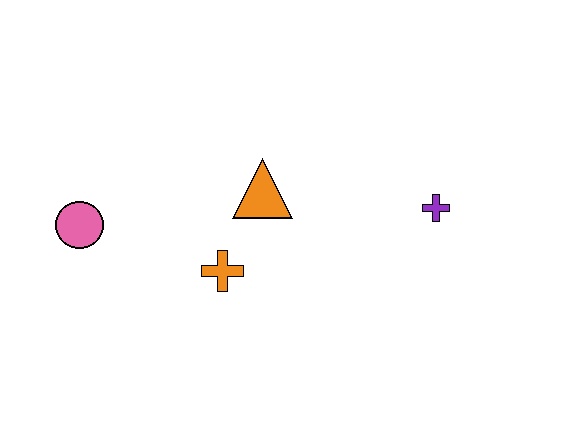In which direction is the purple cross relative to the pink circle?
The purple cross is to the right of the pink circle.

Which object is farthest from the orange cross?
The purple cross is farthest from the orange cross.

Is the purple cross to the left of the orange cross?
No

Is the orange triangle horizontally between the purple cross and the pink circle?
Yes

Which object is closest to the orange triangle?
The orange cross is closest to the orange triangle.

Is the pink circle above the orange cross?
Yes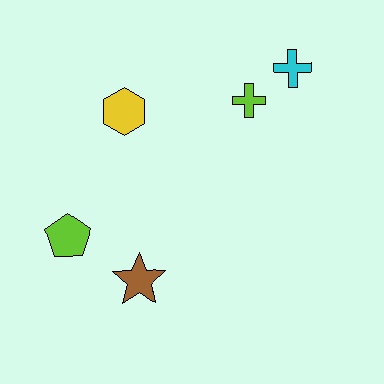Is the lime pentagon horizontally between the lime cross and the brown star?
No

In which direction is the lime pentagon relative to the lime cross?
The lime pentagon is to the left of the lime cross.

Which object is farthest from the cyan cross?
The lime pentagon is farthest from the cyan cross.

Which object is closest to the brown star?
The lime pentagon is closest to the brown star.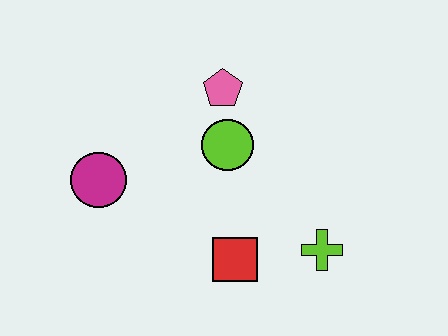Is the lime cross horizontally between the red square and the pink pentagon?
No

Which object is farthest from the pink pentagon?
The lime cross is farthest from the pink pentagon.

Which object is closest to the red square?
The lime cross is closest to the red square.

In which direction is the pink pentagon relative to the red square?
The pink pentagon is above the red square.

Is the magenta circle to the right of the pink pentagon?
No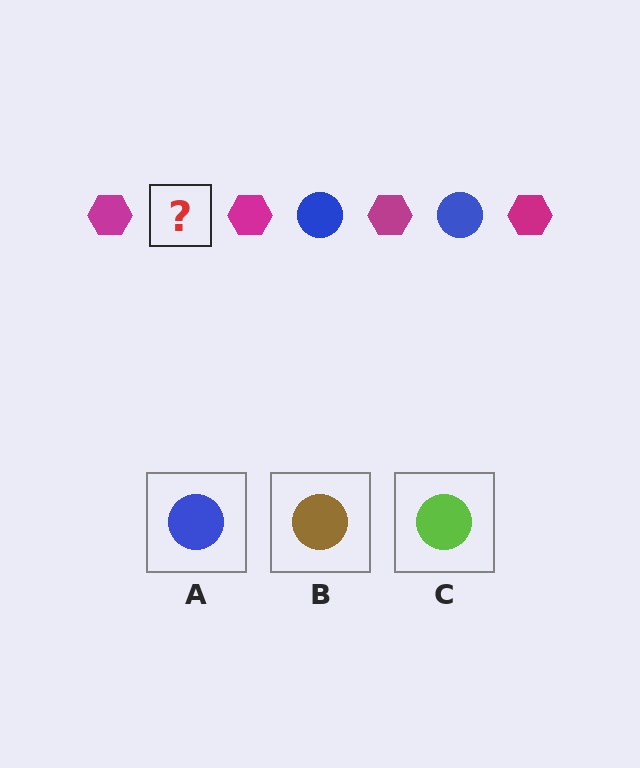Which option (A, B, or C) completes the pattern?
A.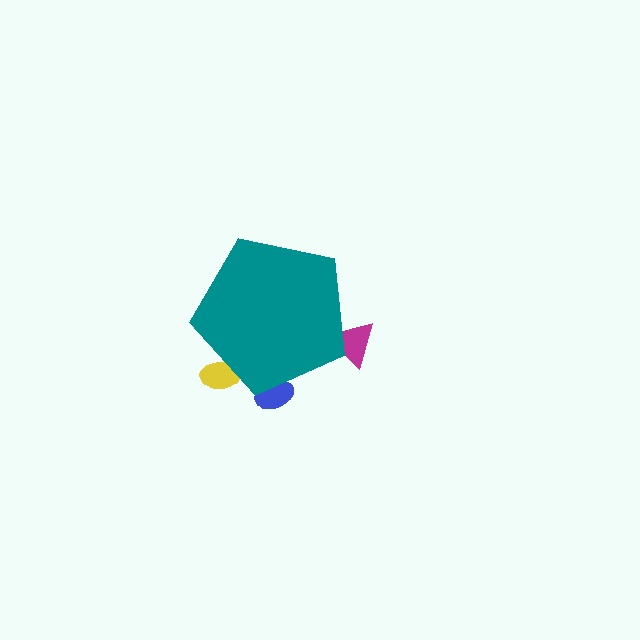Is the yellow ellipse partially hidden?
Yes, the yellow ellipse is partially hidden behind the teal pentagon.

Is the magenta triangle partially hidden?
Yes, the magenta triangle is partially hidden behind the teal pentagon.